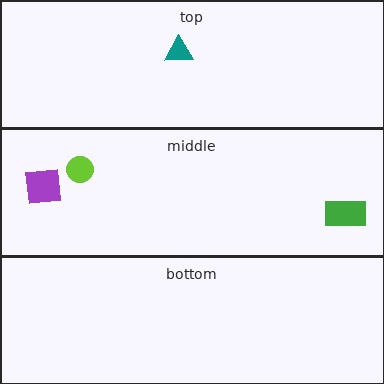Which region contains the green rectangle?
The middle region.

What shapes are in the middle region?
The green rectangle, the lime circle, the purple square.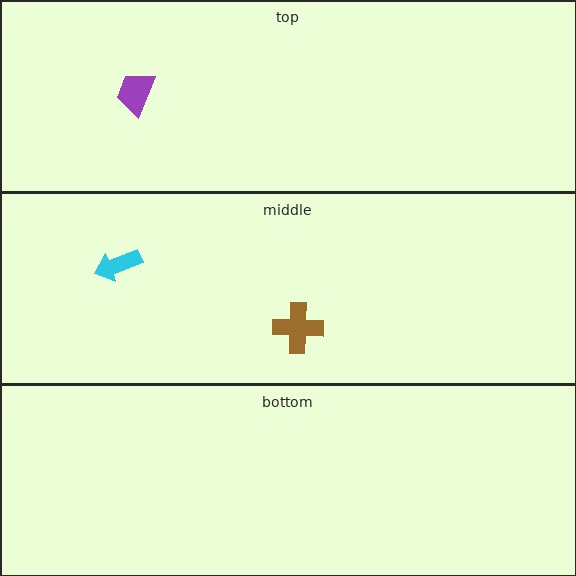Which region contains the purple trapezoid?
The top region.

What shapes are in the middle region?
The cyan arrow, the brown cross.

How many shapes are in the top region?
1.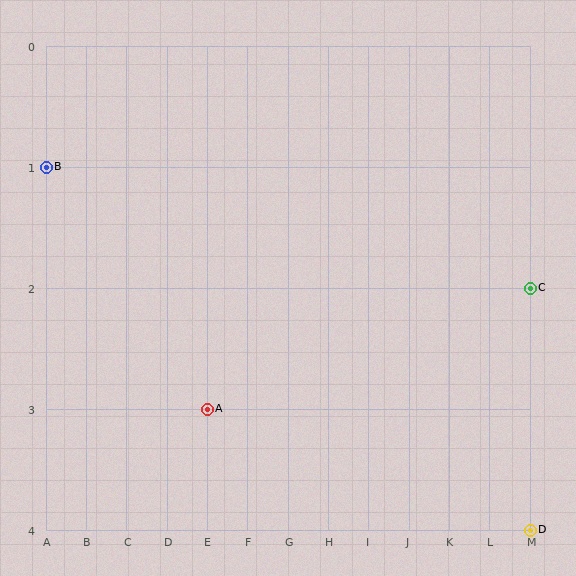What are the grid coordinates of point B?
Point B is at grid coordinates (A, 1).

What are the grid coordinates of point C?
Point C is at grid coordinates (M, 2).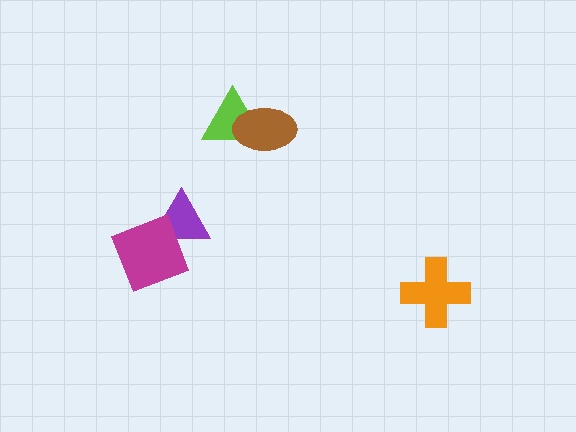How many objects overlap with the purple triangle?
1 object overlaps with the purple triangle.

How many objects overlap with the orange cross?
0 objects overlap with the orange cross.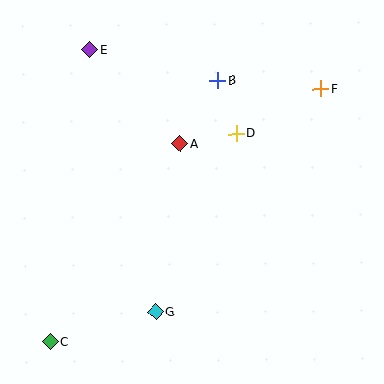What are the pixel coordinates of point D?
Point D is at (237, 134).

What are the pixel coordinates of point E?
Point E is at (90, 50).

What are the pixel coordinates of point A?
Point A is at (180, 144).